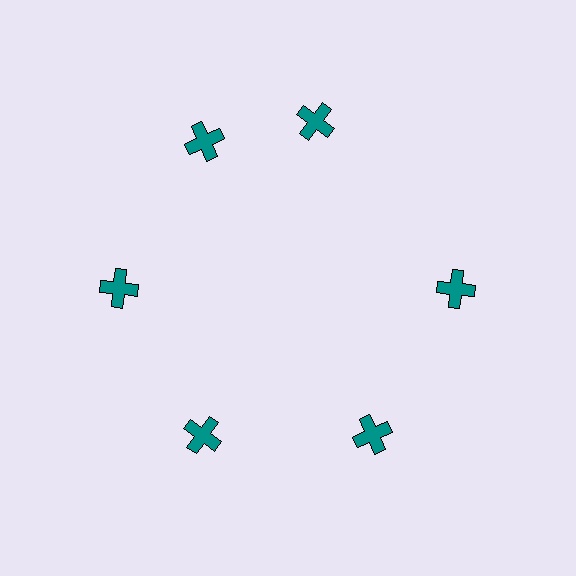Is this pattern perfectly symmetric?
No. The 6 teal crosses are arranged in a ring, but one element near the 1 o'clock position is rotated out of alignment along the ring, breaking the 6-fold rotational symmetry.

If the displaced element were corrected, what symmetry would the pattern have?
It would have 6-fold rotational symmetry — the pattern would map onto itself every 60 degrees.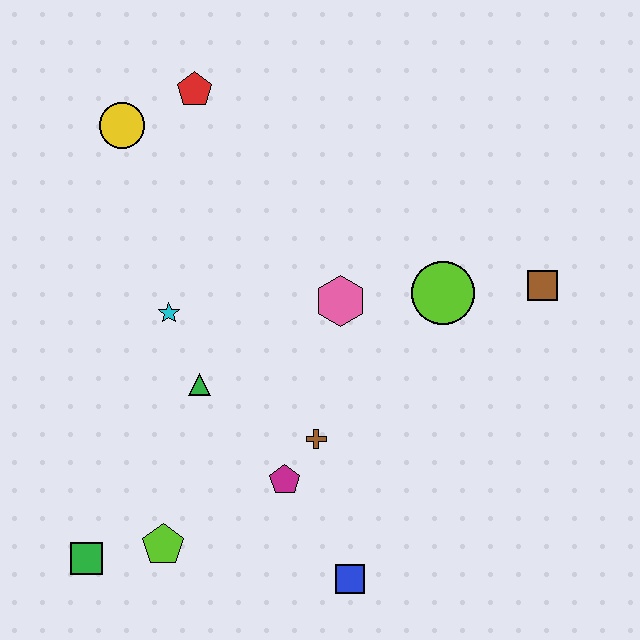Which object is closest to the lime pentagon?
The green square is closest to the lime pentagon.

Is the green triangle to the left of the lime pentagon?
No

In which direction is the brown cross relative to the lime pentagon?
The brown cross is to the right of the lime pentagon.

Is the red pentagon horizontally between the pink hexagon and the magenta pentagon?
No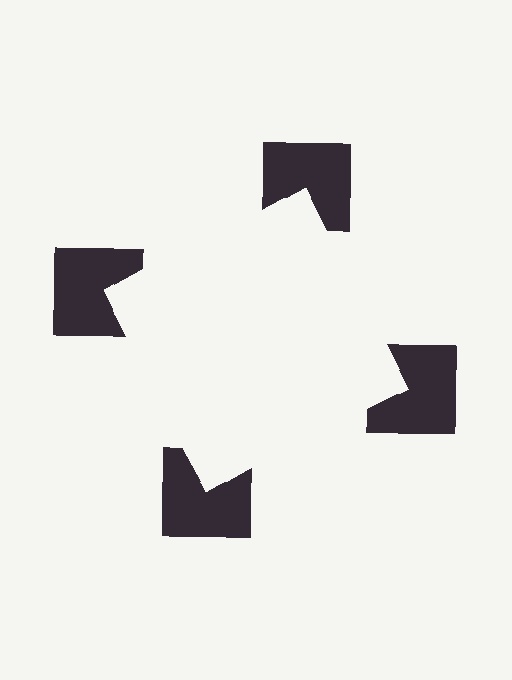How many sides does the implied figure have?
4 sides.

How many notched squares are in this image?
There are 4 — one at each vertex of the illusory square.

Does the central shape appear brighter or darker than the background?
It typically appears slightly brighter than the background, even though no actual brightness change is drawn.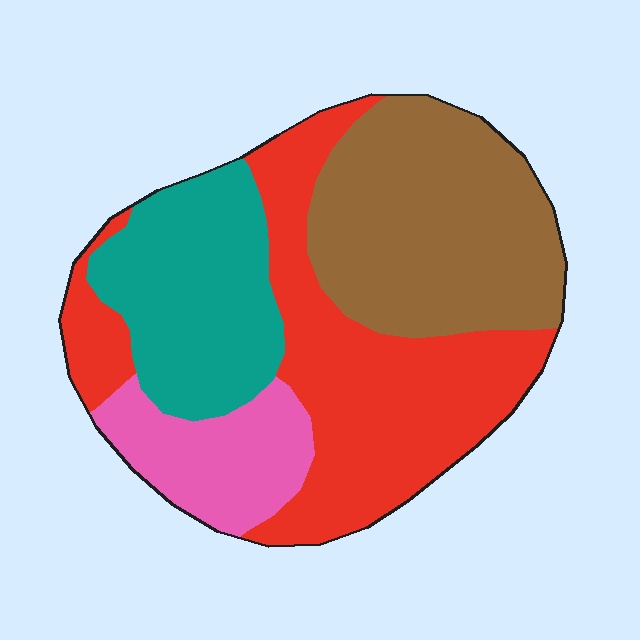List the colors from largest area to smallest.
From largest to smallest: red, brown, teal, pink.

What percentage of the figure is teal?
Teal covers 21% of the figure.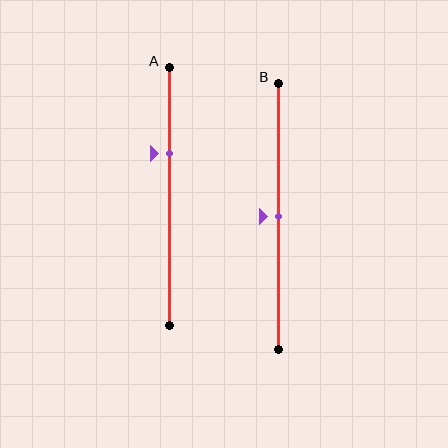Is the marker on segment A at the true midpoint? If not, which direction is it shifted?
No, the marker on segment A is shifted upward by about 17% of the segment length.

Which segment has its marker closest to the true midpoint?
Segment B has its marker closest to the true midpoint.